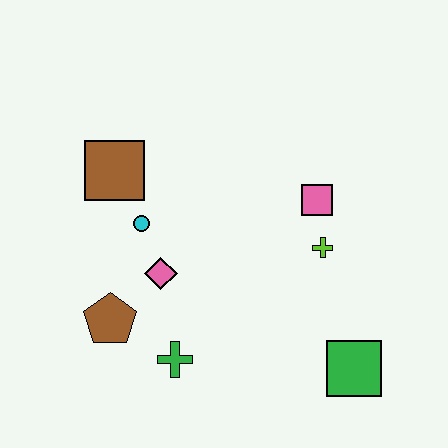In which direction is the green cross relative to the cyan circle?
The green cross is below the cyan circle.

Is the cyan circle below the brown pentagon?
No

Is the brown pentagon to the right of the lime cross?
No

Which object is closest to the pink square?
The lime cross is closest to the pink square.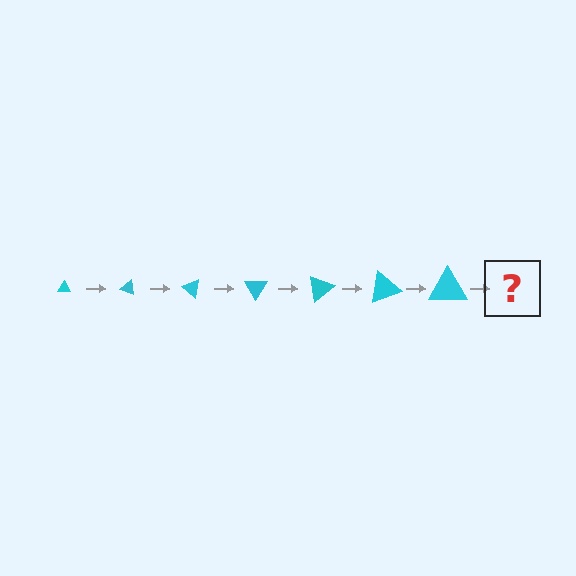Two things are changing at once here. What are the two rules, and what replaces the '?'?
The two rules are that the triangle grows larger each step and it rotates 20 degrees each step. The '?' should be a triangle, larger than the previous one and rotated 140 degrees from the start.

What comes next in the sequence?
The next element should be a triangle, larger than the previous one and rotated 140 degrees from the start.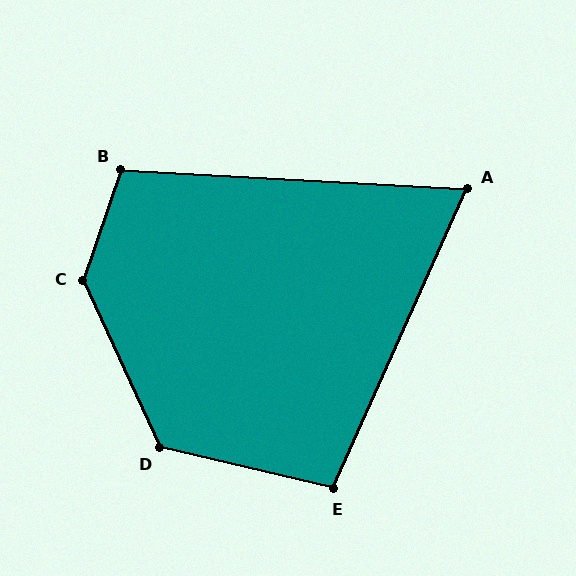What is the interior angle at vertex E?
Approximately 101 degrees (obtuse).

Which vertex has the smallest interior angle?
A, at approximately 69 degrees.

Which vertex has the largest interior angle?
C, at approximately 137 degrees.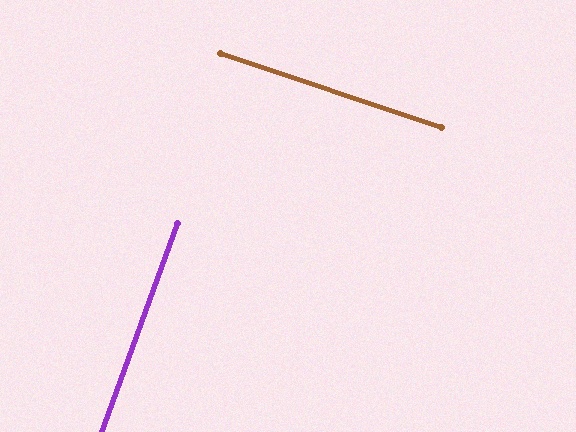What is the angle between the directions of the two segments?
Approximately 89 degrees.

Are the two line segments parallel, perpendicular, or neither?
Perpendicular — they meet at approximately 89°.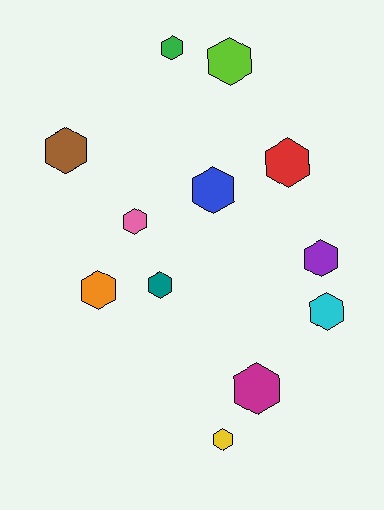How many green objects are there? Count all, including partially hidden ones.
There is 1 green object.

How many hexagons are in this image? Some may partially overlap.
There are 12 hexagons.